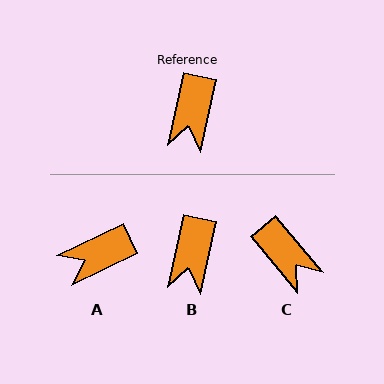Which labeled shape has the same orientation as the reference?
B.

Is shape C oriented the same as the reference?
No, it is off by about 52 degrees.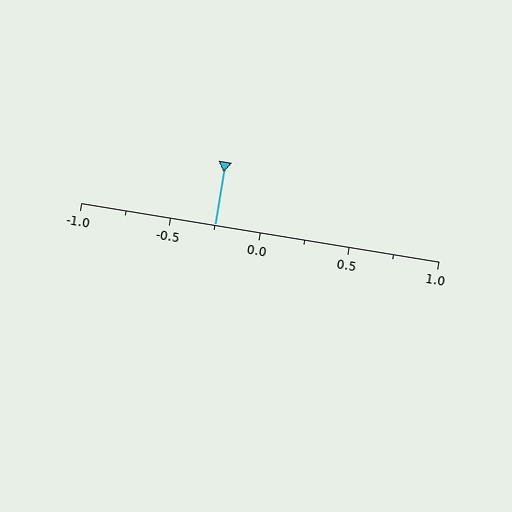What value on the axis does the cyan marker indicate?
The marker indicates approximately -0.25.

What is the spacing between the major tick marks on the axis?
The major ticks are spaced 0.5 apart.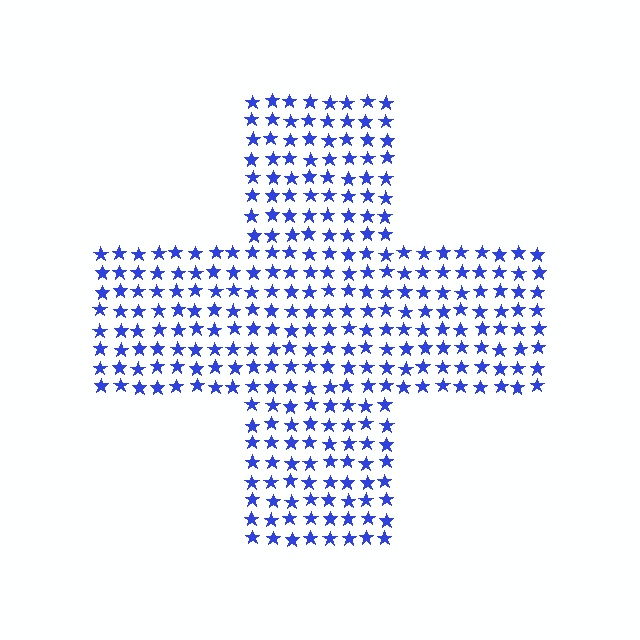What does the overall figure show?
The overall figure shows a cross.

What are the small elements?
The small elements are stars.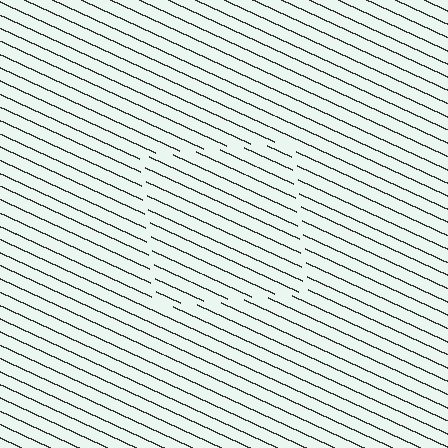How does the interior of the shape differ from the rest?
The interior of the shape contains the same grating, shifted by half a period — the contour is defined by the phase discontinuity where line-ends from the inner and outer gratings abut.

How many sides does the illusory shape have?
4 sides — the line-ends trace a square.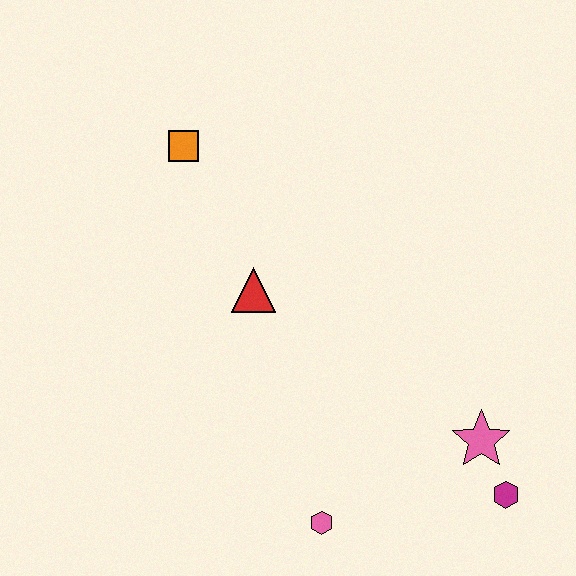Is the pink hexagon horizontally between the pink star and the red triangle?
Yes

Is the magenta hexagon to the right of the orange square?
Yes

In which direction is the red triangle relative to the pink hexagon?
The red triangle is above the pink hexagon.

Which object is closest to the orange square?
The red triangle is closest to the orange square.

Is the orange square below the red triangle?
No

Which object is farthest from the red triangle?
The magenta hexagon is farthest from the red triangle.